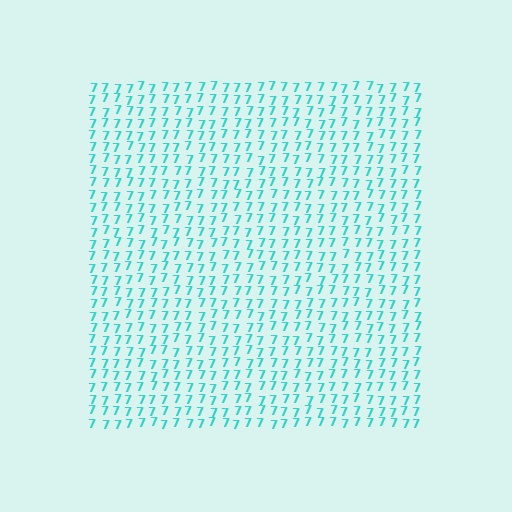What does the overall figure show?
The overall figure shows a square.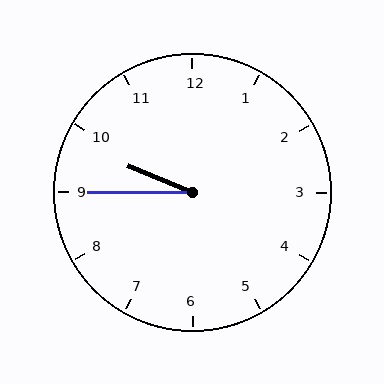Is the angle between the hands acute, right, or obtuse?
It is acute.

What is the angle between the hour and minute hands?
Approximately 22 degrees.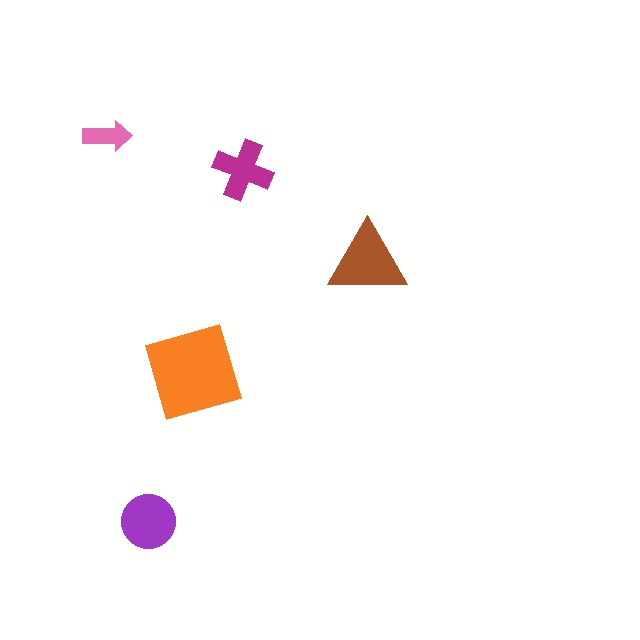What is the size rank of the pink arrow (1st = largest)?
5th.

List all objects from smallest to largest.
The pink arrow, the magenta cross, the purple circle, the brown triangle, the orange square.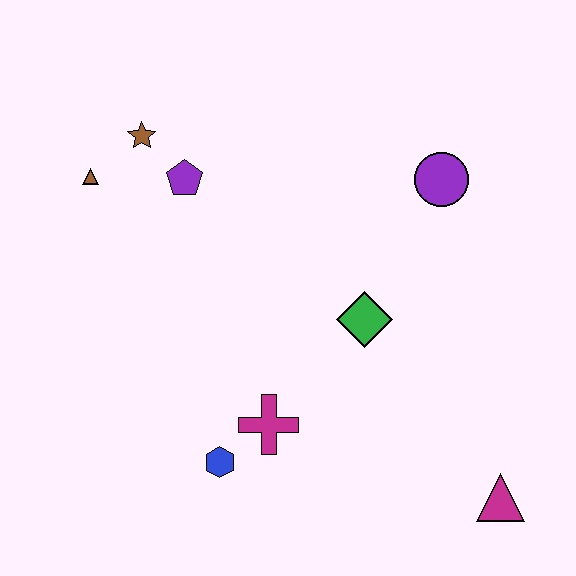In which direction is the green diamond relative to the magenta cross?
The green diamond is above the magenta cross.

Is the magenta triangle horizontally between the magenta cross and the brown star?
No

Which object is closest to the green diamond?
The magenta cross is closest to the green diamond.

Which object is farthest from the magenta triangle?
The brown triangle is farthest from the magenta triangle.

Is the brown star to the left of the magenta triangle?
Yes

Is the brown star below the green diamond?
No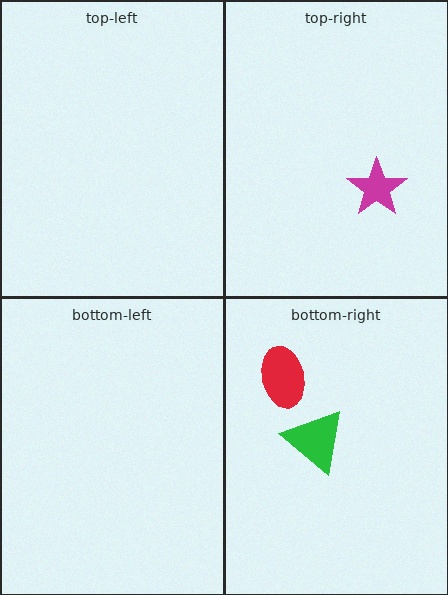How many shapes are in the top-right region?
1.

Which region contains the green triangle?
The bottom-right region.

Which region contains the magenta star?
The top-right region.